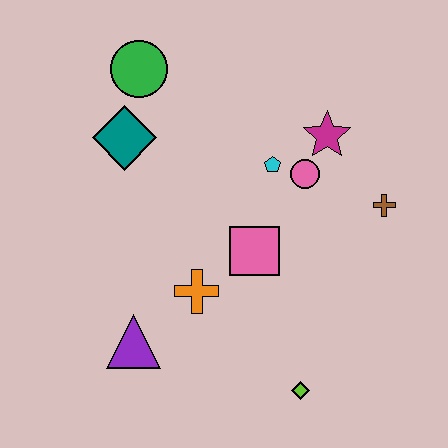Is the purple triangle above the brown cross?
No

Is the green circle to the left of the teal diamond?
No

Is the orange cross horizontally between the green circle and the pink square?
Yes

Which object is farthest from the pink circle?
The purple triangle is farthest from the pink circle.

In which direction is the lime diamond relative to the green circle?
The lime diamond is below the green circle.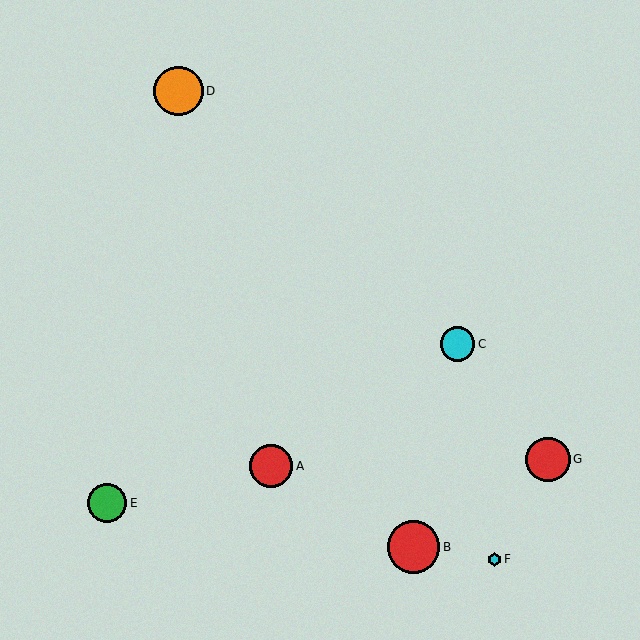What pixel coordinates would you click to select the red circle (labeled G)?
Click at (548, 459) to select the red circle G.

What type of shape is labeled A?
Shape A is a red circle.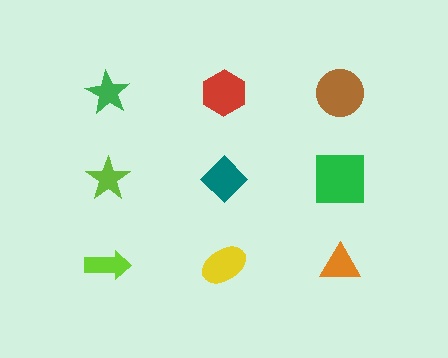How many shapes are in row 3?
3 shapes.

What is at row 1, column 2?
A red hexagon.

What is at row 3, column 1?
A lime arrow.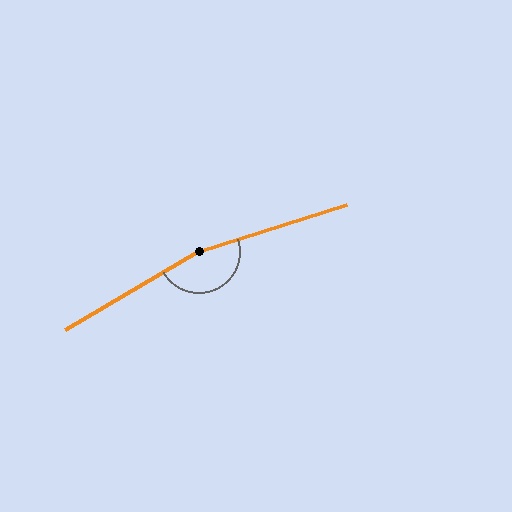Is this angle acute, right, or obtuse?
It is obtuse.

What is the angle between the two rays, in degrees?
Approximately 167 degrees.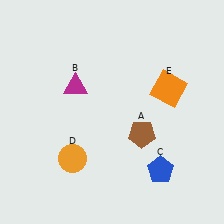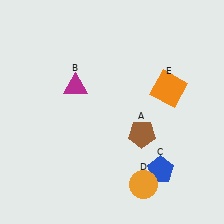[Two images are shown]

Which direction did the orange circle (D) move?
The orange circle (D) moved right.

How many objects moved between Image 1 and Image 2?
1 object moved between the two images.